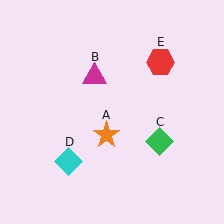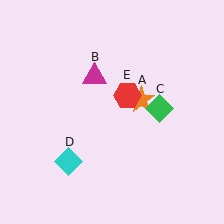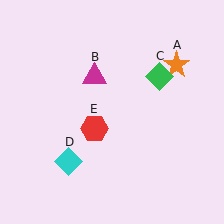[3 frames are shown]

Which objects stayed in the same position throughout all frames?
Magenta triangle (object B) and cyan diamond (object D) remained stationary.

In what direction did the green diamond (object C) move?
The green diamond (object C) moved up.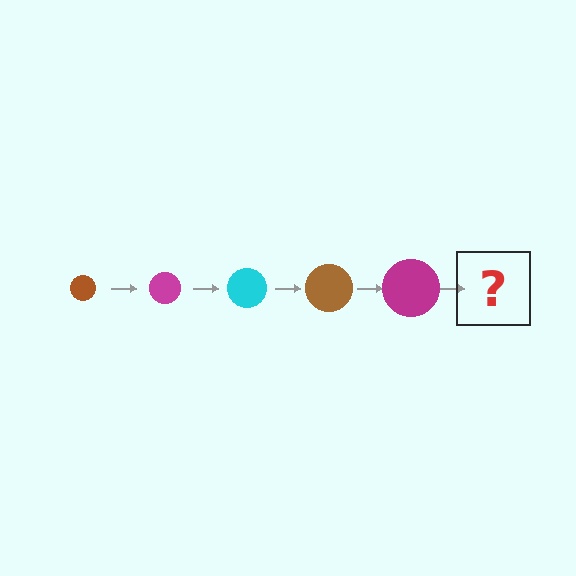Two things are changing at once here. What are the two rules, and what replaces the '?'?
The two rules are that the circle grows larger each step and the color cycles through brown, magenta, and cyan. The '?' should be a cyan circle, larger than the previous one.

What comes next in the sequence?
The next element should be a cyan circle, larger than the previous one.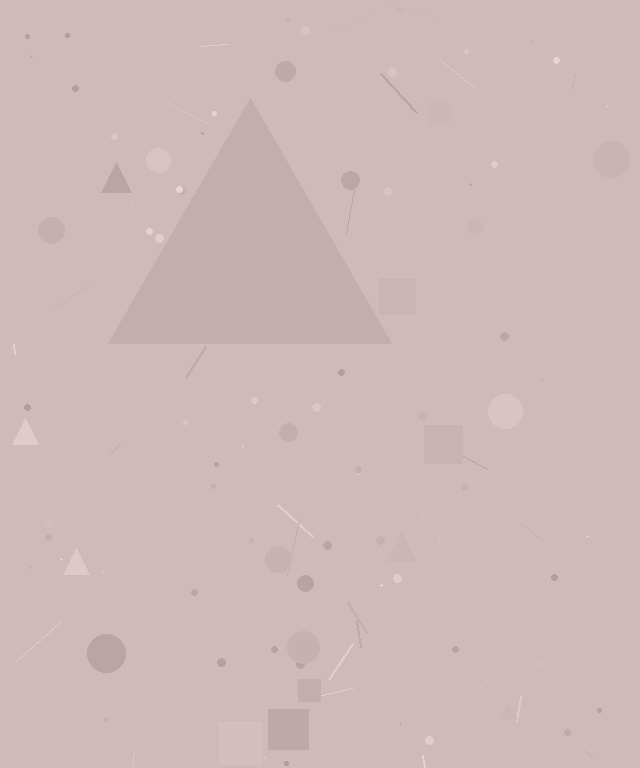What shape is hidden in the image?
A triangle is hidden in the image.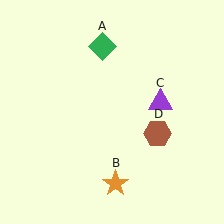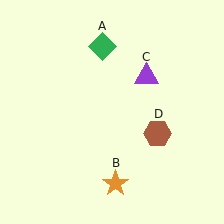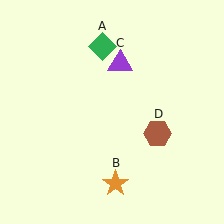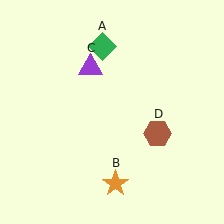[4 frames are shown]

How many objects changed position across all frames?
1 object changed position: purple triangle (object C).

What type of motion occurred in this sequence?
The purple triangle (object C) rotated counterclockwise around the center of the scene.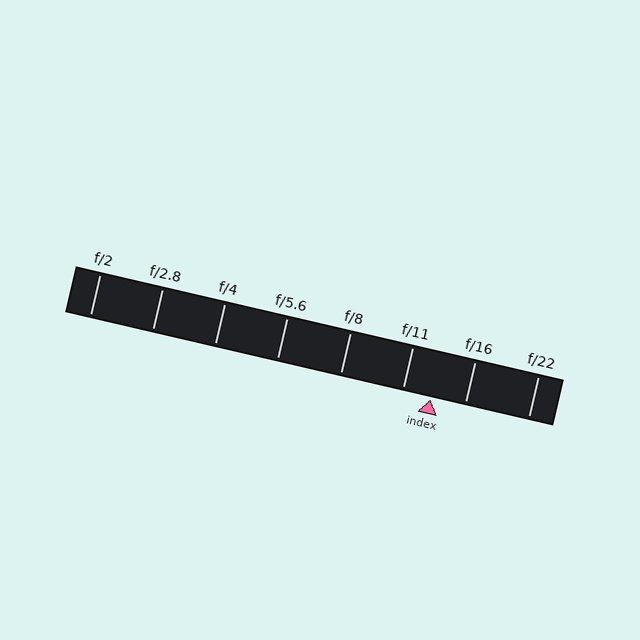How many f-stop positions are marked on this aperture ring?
There are 8 f-stop positions marked.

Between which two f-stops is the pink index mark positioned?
The index mark is between f/11 and f/16.